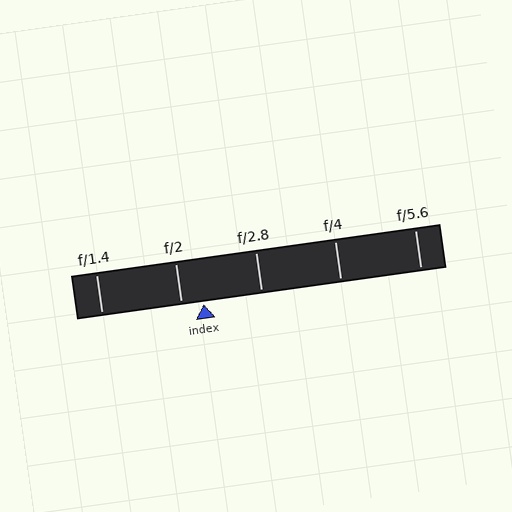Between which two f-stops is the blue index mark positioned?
The index mark is between f/2 and f/2.8.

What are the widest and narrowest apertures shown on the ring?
The widest aperture shown is f/1.4 and the narrowest is f/5.6.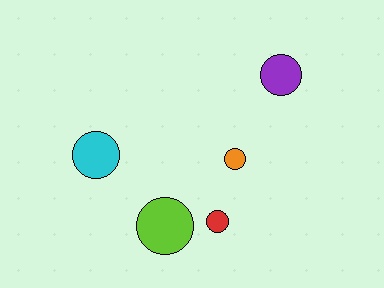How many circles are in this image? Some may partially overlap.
There are 5 circles.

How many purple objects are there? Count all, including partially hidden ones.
There is 1 purple object.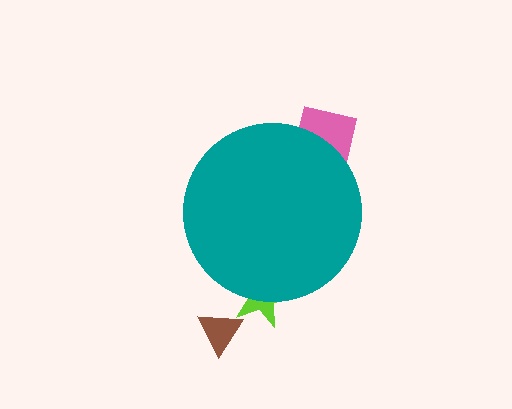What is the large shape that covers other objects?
A teal circle.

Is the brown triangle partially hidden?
No, the brown triangle is fully visible.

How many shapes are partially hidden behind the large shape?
2 shapes are partially hidden.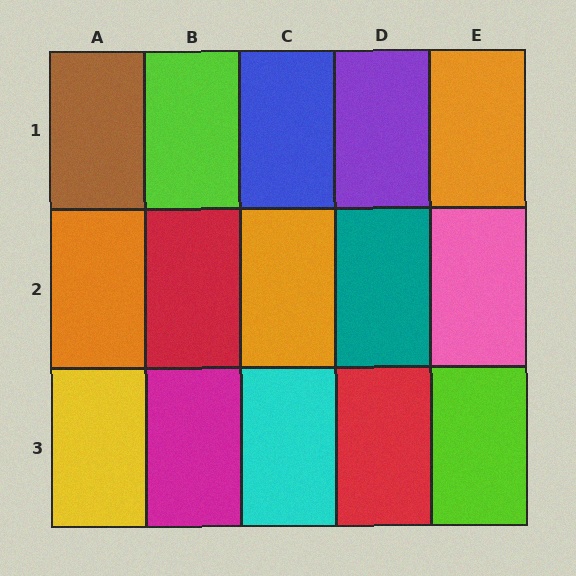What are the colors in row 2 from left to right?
Orange, red, orange, teal, pink.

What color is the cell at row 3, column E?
Lime.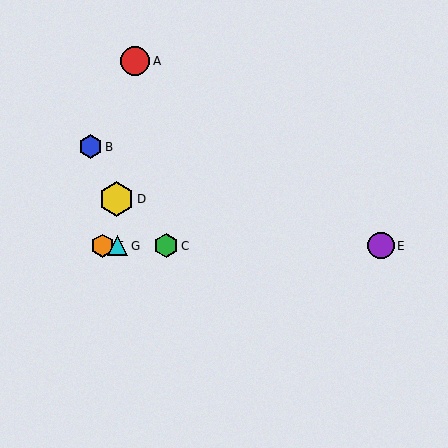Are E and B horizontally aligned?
No, E is at y≈246 and B is at y≈147.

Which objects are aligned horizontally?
Objects C, E, F, G are aligned horizontally.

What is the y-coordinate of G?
Object G is at y≈246.